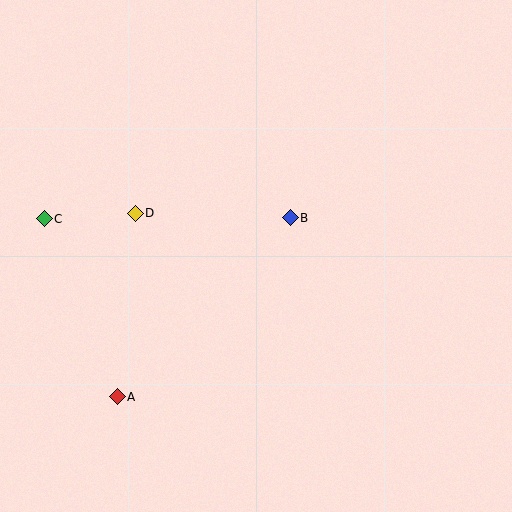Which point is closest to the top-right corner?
Point B is closest to the top-right corner.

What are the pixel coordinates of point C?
Point C is at (44, 219).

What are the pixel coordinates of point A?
Point A is at (117, 397).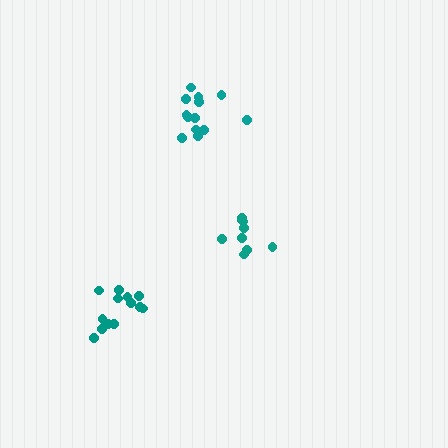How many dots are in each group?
Group 1: 9 dots, Group 2: 13 dots, Group 3: 13 dots (35 total).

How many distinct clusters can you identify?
There are 3 distinct clusters.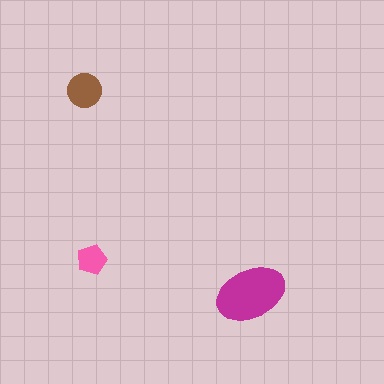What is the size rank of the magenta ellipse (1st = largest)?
1st.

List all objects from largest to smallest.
The magenta ellipse, the brown circle, the pink pentagon.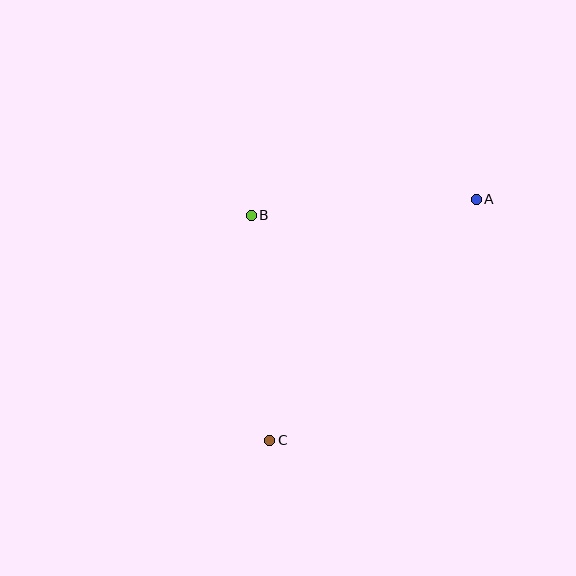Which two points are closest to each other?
Points A and B are closest to each other.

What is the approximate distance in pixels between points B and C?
The distance between B and C is approximately 225 pixels.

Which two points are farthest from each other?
Points A and C are farthest from each other.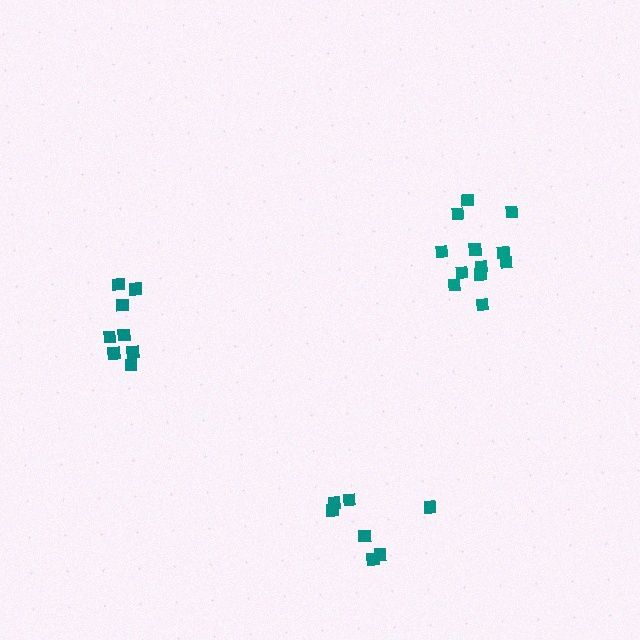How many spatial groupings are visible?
There are 3 spatial groupings.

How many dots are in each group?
Group 1: 12 dots, Group 2: 7 dots, Group 3: 8 dots (27 total).